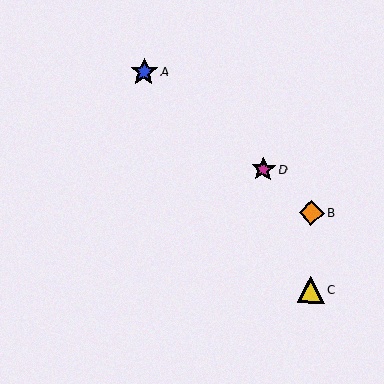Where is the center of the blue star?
The center of the blue star is at (144, 72).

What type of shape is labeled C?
Shape C is a yellow triangle.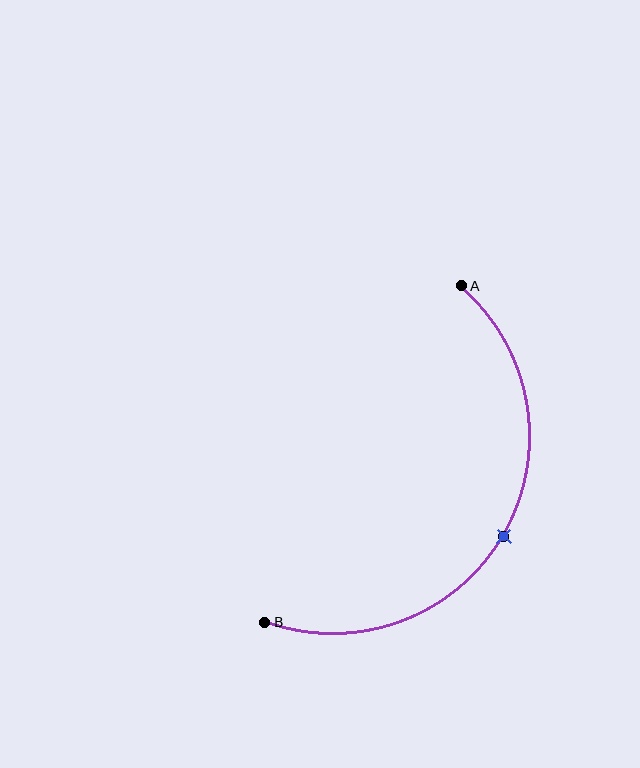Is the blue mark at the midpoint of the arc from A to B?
Yes. The blue mark lies on the arc at equal arc-length from both A and B — it is the arc midpoint.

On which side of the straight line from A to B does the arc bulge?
The arc bulges to the right of the straight line connecting A and B.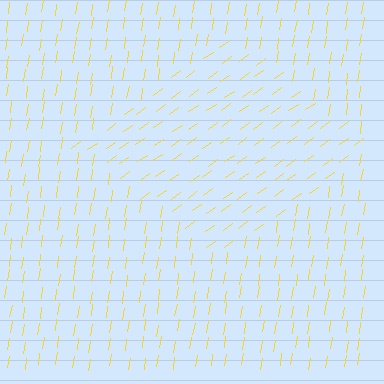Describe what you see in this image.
The image is filled with small yellow line segments. A diamond region in the image has lines oriented differently from the surrounding lines, creating a visible texture boundary.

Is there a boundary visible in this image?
Yes, there is a texture boundary formed by a change in line orientation.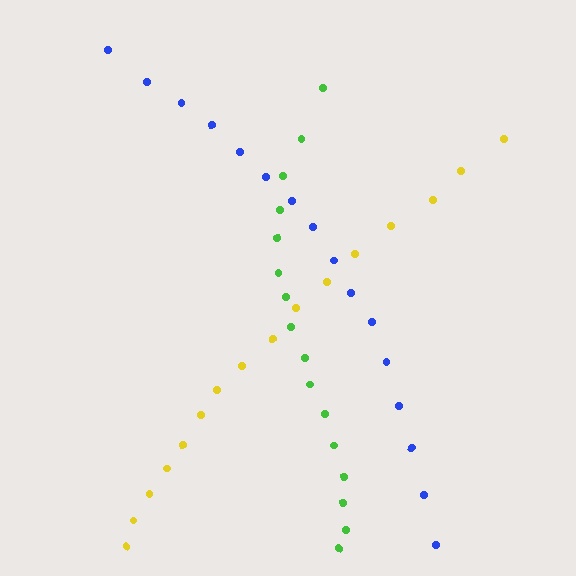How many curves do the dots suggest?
There are 3 distinct paths.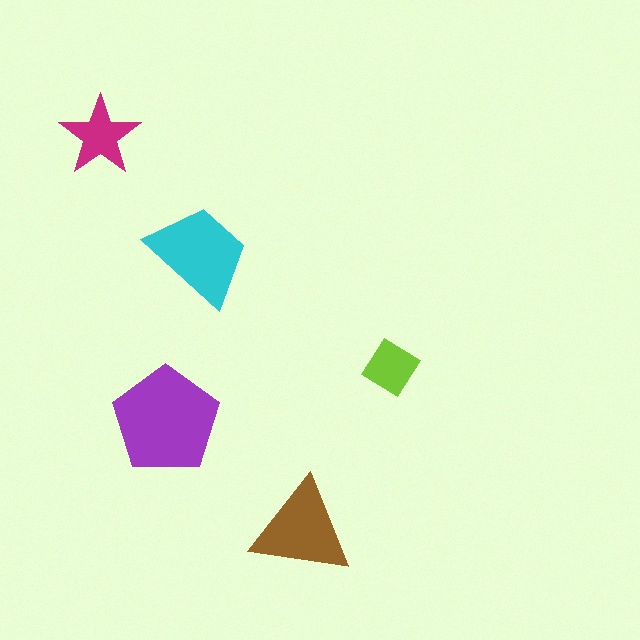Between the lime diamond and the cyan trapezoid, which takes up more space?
The cyan trapezoid.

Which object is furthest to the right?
The lime diamond is rightmost.